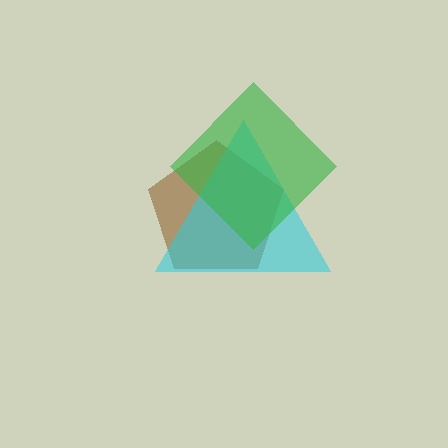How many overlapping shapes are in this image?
There are 3 overlapping shapes in the image.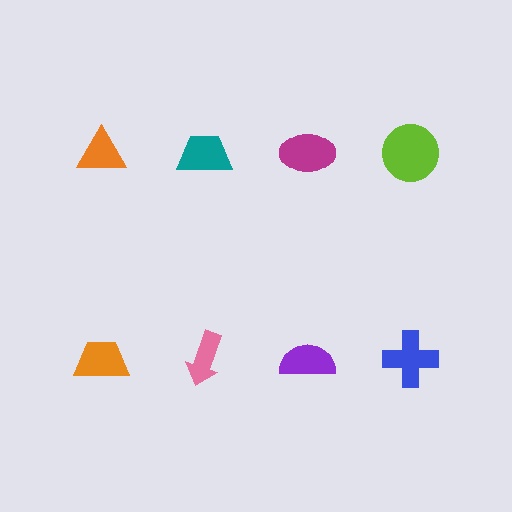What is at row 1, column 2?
A teal trapezoid.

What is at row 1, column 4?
A lime circle.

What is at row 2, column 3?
A purple semicircle.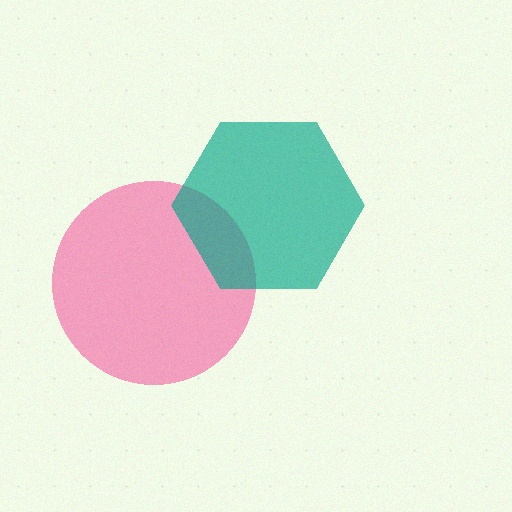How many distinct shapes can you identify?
There are 2 distinct shapes: a pink circle, a teal hexagon.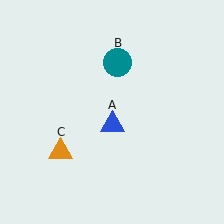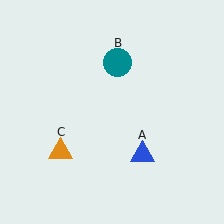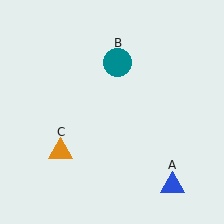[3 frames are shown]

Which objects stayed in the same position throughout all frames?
Teal circle (object B) and orange triangle (object C) remained stationary.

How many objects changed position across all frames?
1 object changed position: blue triangle (object A).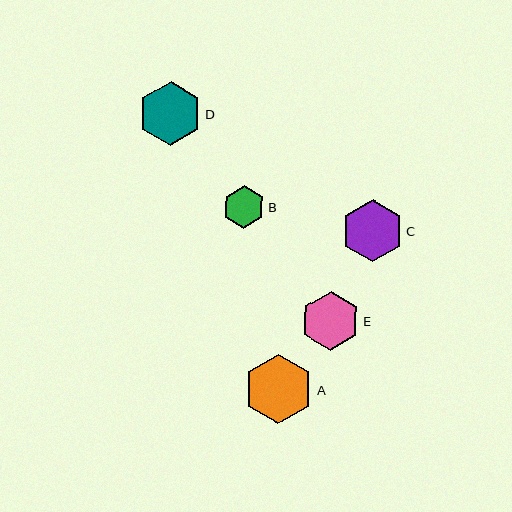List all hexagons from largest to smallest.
From largest to smallest: A, D, C, E, B.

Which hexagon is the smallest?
Hexagon B is the smallest with a size of approximately 42 pixels.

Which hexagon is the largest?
Hexagon A is the largest with a size of approximately 70 pixels.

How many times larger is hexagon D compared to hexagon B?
Hexagon D is approximately 1.5 times the size of hexagon B.